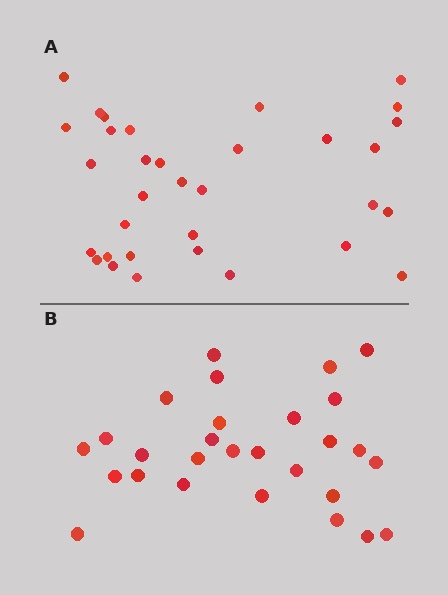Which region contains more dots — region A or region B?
Region A (the top region) has more dots.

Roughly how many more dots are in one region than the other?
Region A has about 5 more dots than region B.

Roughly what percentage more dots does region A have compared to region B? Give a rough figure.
About 20% more.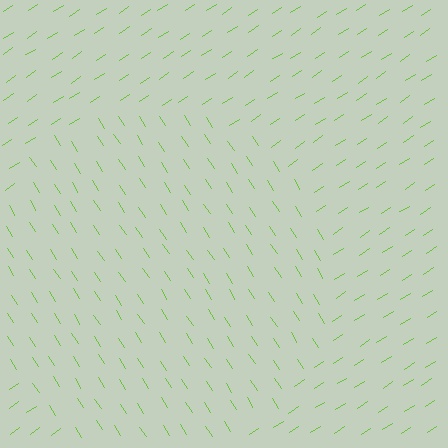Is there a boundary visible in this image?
Yes, there is a texture boundary formed by a change in line orientation.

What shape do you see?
I see a circle.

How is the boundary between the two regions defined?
The boundary is defined purely by a change in line orientation (approximately 89 degrees difference). All lines are the same color and thickness.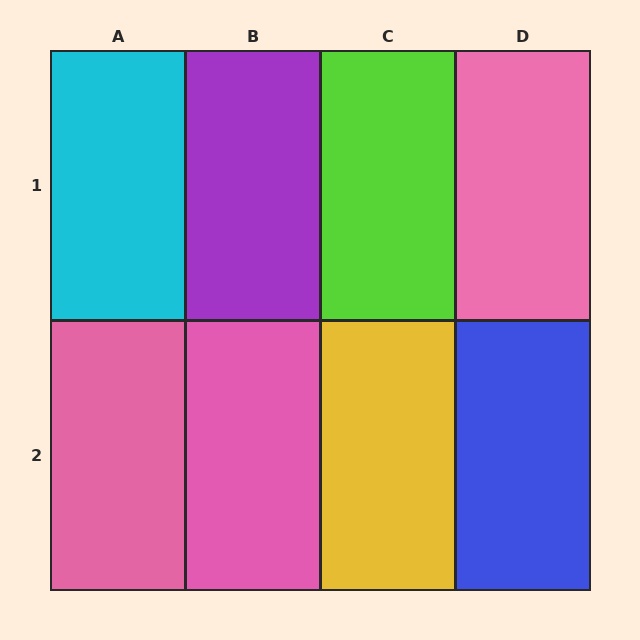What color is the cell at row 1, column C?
Lime.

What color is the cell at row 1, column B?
Purple.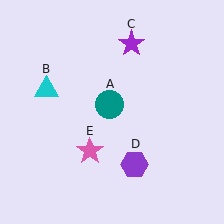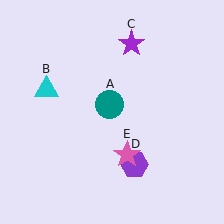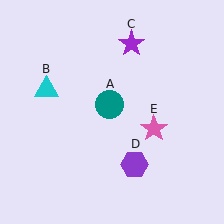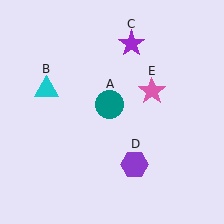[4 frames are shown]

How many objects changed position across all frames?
1 object changed position: pink star (object E).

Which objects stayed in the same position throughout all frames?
Teal circle (object A) and cyan triangle (object B) and purple star (object C) and purple hexagon (object D) remained stationary.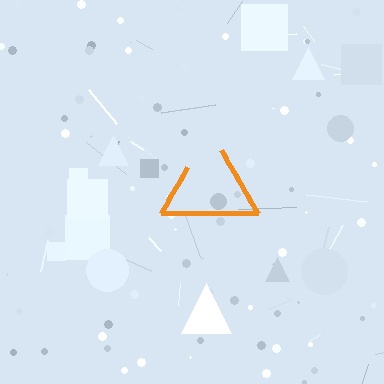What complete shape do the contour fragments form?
The contour fragments form a triangle.